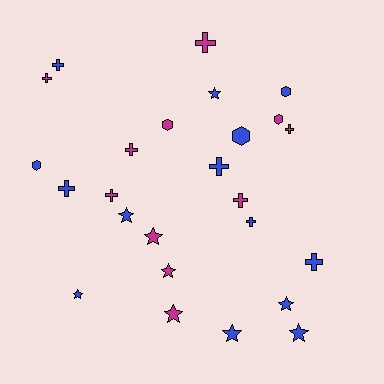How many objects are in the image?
There are 25 objects.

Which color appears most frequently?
Blue, with 14 objects.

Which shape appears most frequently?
Cross, with 11 objects.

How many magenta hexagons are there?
There are 2 magenta hexagons.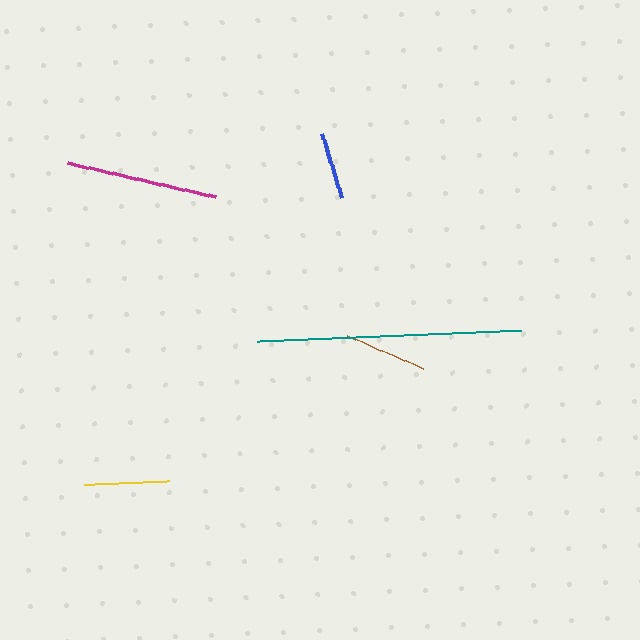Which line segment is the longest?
The teal line is the longest at approximately 265 pixels.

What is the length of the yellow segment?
The yellow segment is approximately 85 pixels long.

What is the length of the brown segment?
The brown segment is approximately 83 pixels long.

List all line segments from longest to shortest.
From longest to shortest: teal, magenta, yellow, brown, blue.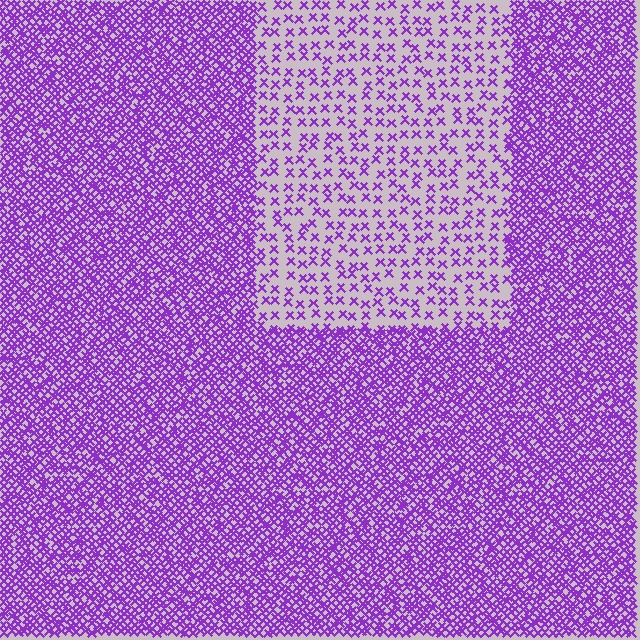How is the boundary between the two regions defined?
The boundary is defined by a change in element density (approximately 3.1x ratio). All elements are the same color, size, and shape.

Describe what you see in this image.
The image contains small purple elements arranged at two different densities. A rectangle-shaped region is visible where the elements are less densely packed than the surrounding area.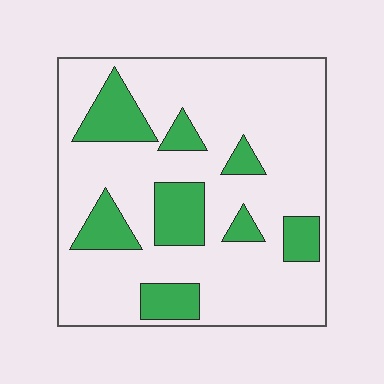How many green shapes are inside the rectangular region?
8.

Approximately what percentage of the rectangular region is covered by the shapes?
Approximately 20%.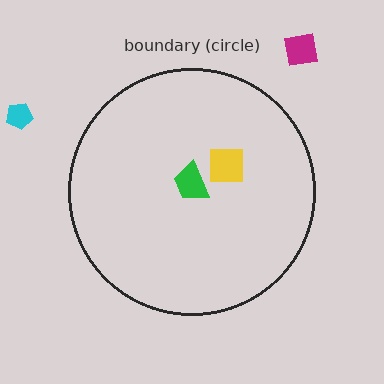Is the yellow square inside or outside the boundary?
Inside.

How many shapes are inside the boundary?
2 inside, 2 outside.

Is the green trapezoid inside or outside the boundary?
Inside.